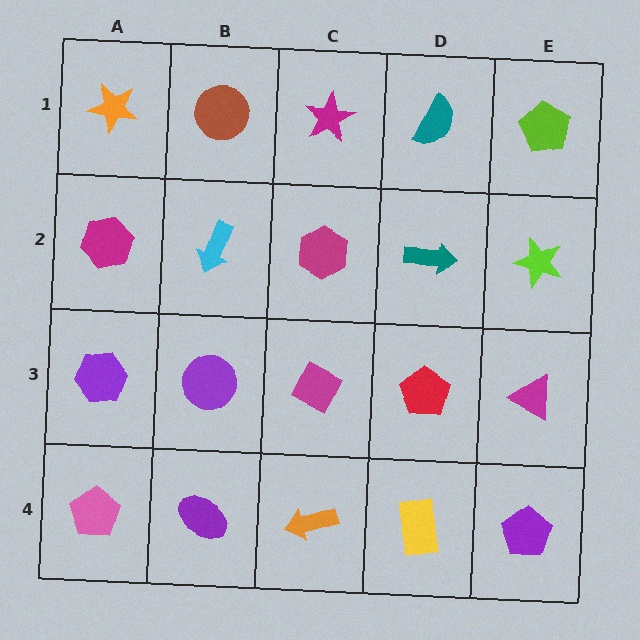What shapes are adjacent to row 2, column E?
A lime pentagon (row 1, column E), a magenta triangle (row 3, column E), a teal arrow (row 2, column D).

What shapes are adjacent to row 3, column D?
A teal arrow (row 2, column D), a yellow rectangle (row 4, column D), a magenta diamond (row 3, column C), a magenta triangle (row 3, column E).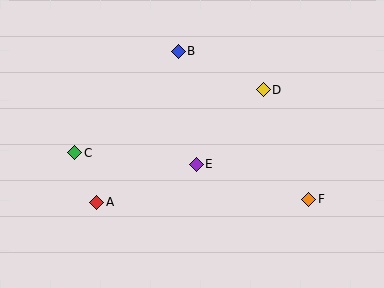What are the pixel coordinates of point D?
Point D is at (263, 90).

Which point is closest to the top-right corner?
Point D is closest to the top-right corner.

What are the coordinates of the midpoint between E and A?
The midpoint between E and A is at (146, 183).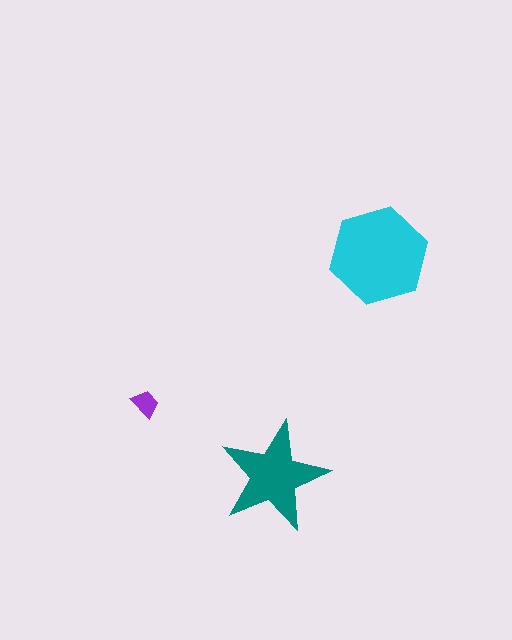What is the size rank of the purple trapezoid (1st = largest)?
3rd.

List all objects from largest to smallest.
The cyan hexagon, the teal star, the purple trapezoid.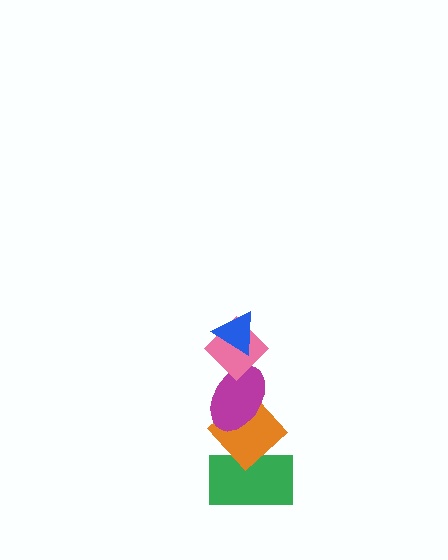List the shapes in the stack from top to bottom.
From top to bottom: the blue triangle, the pink diamond, the magenta ellipse, the orange diamond, the green rectangle.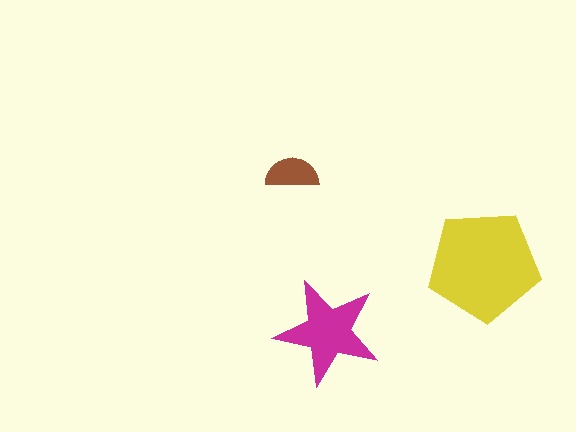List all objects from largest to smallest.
The yellow pentagon, the magenta star, the brown semicircle.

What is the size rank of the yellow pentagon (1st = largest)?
1st.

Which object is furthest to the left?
The brown semicircle is leftmost.